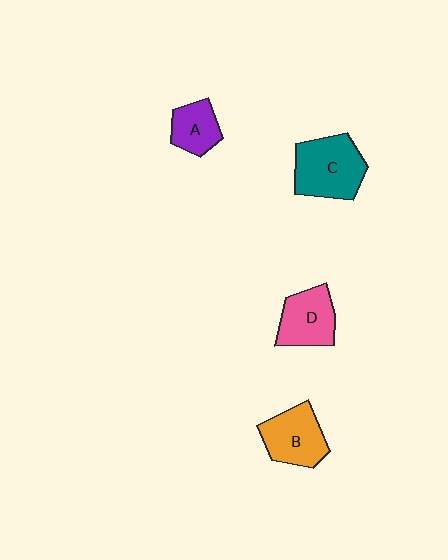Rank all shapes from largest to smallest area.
From largest to smallest: C (teal), B (orange), D (pink), A (purple).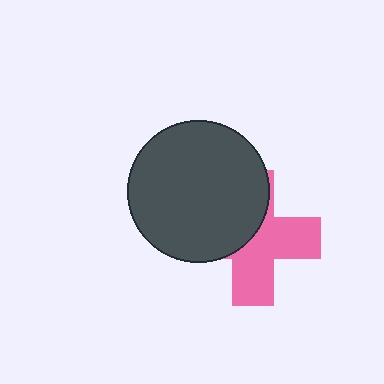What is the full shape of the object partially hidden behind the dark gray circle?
The partially hidden object is a pink cross.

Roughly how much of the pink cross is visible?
About half of it is visible (roughly 54%).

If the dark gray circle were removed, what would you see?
You would see the complete pink cross.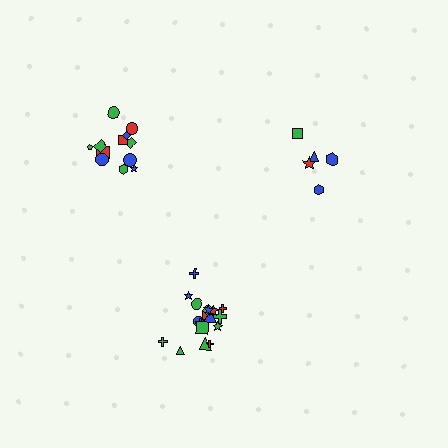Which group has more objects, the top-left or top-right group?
The top-left group.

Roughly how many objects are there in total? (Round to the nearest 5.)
Roughly 35 objects in total.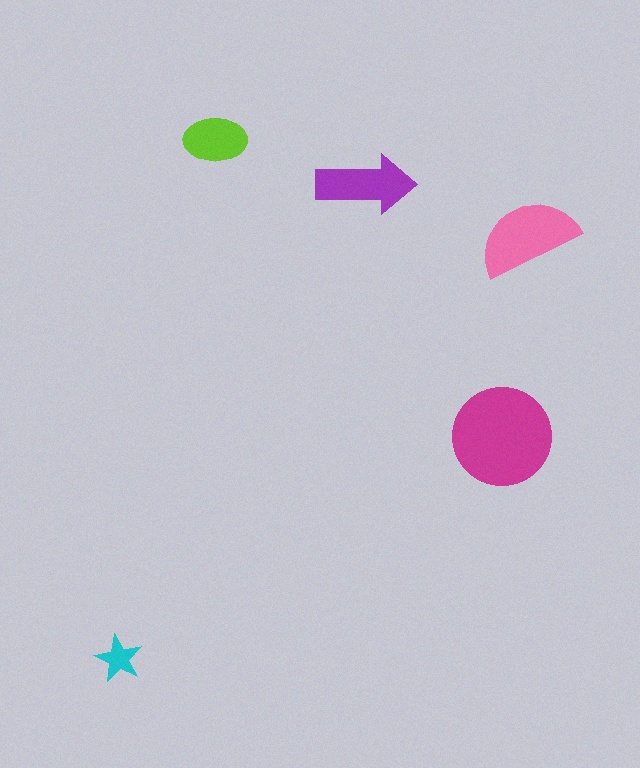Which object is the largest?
The magenta circle.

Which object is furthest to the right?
The pink semicircle is rightmost.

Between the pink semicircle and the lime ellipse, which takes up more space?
The pink semicircle.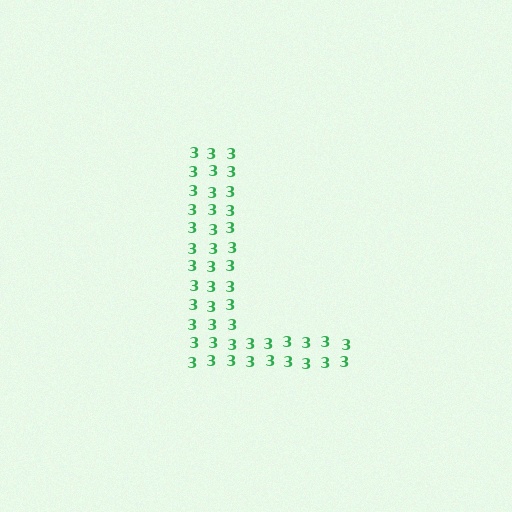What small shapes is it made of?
It is made of small digit 3's.